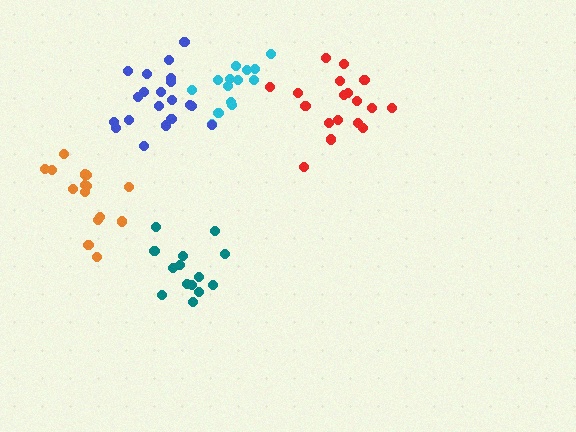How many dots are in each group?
Group 1: 15 dots, Group 2: 16 dots, Group 3: 15 dots, Group 4: 20 dots, Group 5: 18 dots (84 total).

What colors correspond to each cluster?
The clusters are colored: teal, orange, cyan, blue, red.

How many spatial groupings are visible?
There are 5 spatial groupings.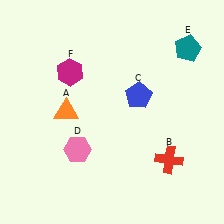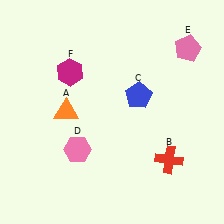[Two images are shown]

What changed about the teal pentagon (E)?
In Image 1, E is teal. In Image 2, it changed to pink.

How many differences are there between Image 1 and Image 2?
There is 1 difference between the two images.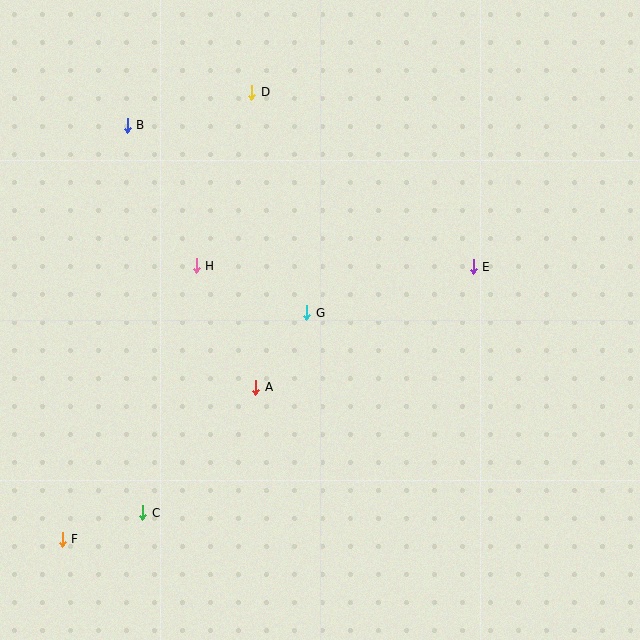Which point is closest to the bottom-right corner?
Point E is closest to the bottom-right corner.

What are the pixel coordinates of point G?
Point G is at (307, 313).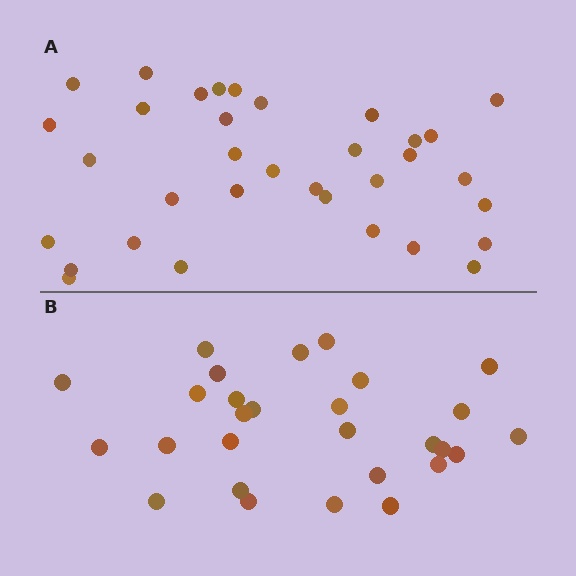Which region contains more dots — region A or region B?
Region A (the top region) has more dots.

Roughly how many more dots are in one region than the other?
Region A has about 6 more dots than region B.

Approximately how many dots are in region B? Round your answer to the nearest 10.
About 30 dots. (The exact count is 28, which rounds to 30.)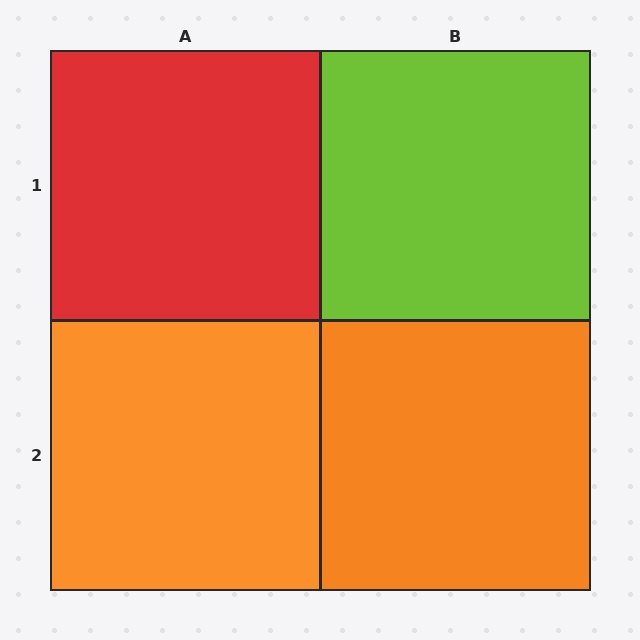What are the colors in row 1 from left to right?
Red, lime.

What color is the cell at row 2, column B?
Orange.